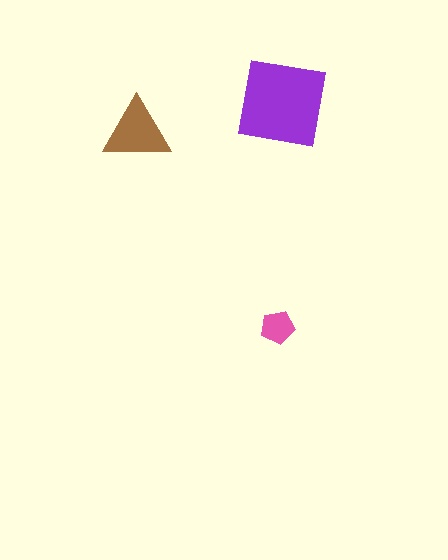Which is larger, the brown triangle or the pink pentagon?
The brown triangle.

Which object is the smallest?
The pink pentagon.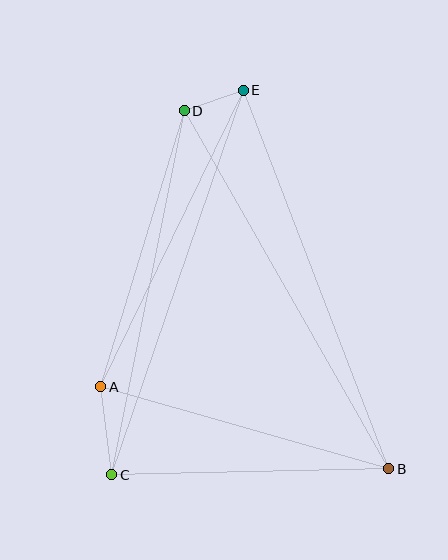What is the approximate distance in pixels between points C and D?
The distance between C and D is approximately 372 pixels.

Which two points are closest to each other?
Points D and E are closest to each other.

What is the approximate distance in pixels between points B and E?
The distance between B and E is approximately 406 pixels.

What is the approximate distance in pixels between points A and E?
The distance between A and E is approximately 329 pixels.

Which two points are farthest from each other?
Points B and D are farthest from each other.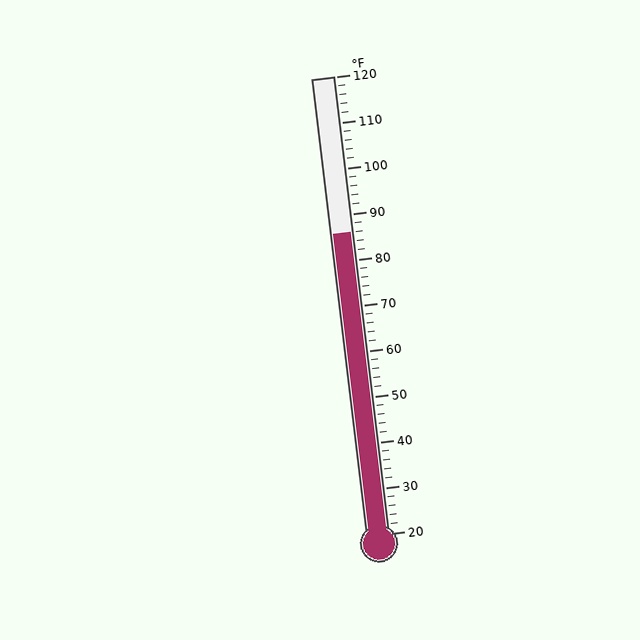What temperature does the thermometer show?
The thermometer shows approximately 86°F.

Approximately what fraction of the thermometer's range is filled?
The thermometer is filled to approximately 65% of its range.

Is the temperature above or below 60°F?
The temperature is above 60°F.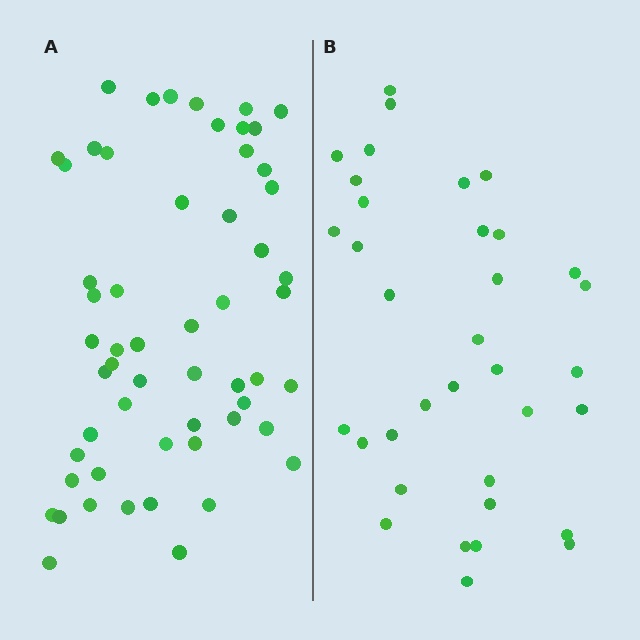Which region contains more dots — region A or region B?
Region A (the left region) has more dots.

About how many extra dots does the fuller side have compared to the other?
Region A has approximately 20 more dots than region B.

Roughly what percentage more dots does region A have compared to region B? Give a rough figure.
About 60% more.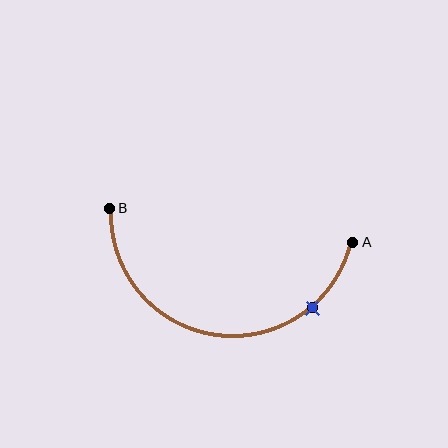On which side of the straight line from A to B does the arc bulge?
The arc bulges below the straight line connecting A and B.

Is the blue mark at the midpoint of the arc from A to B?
No. The blue mark lies on the arc but is closer to endpoint A. The arc midpoint would be at the point on the curve equidistant along the arc from both A and B.